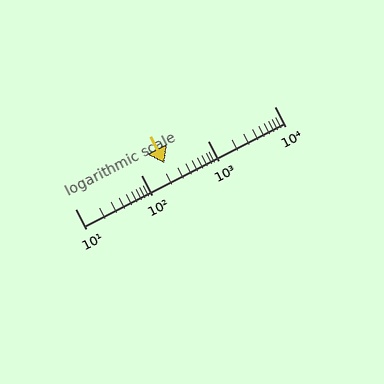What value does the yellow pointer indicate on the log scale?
The pointer indicates approximately 220.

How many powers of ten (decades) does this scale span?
The scale spans 3 decades, from 10 to 10000.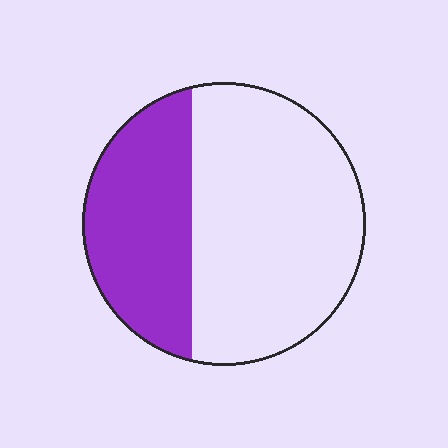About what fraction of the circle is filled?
About three eighths (3/8).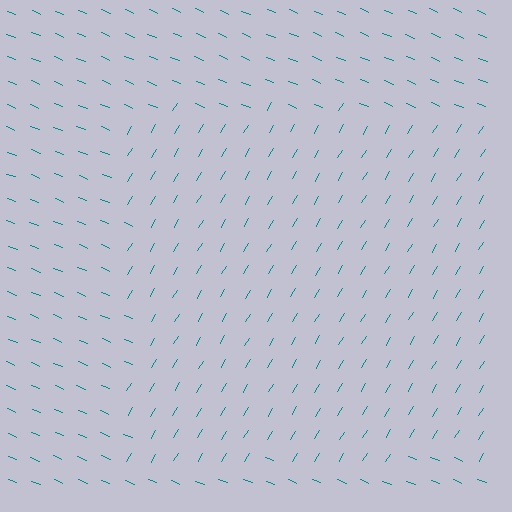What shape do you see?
I see a rectangle.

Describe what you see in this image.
The image is filled with small teal line segments. A rectangle region in the image has lines oriented differently from the surrounding lines, creating a visible texture boundary.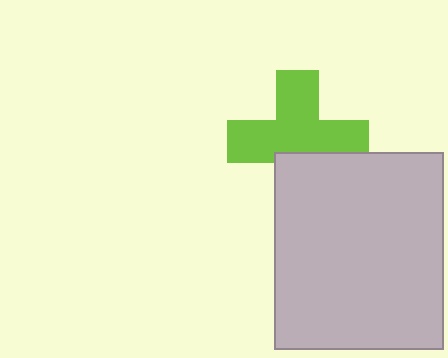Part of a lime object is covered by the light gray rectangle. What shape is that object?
It is a cross.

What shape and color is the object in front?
The object in front is a light gray rectangle.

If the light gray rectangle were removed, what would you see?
You would see the complete lime cross.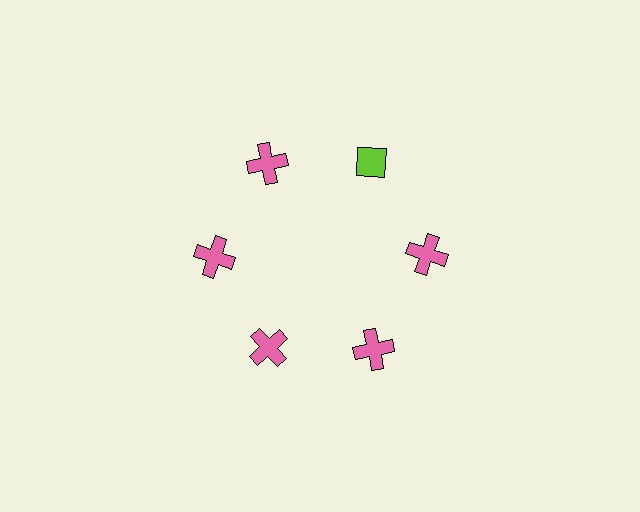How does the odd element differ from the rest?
It differs in both color (lime instead of pink) and shape (diamond instead of cross).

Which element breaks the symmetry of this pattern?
The lime diamond at roughly the 1 o'clock position breaks the symmetry. All other shapes are pink crosses.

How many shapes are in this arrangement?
There are 6 shapes arranged in a ring pattern.